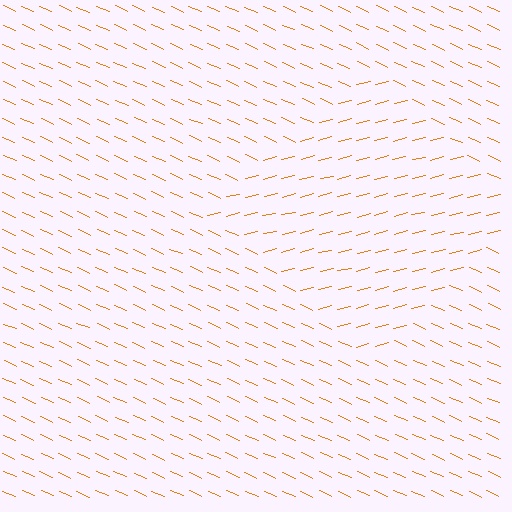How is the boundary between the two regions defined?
The boundary is defined purely by a change in line orientation (approximately 38 degrees difference). All lines are the same color and thickness.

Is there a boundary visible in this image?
Yes, there is a texture boundary formed by a change in line orientation.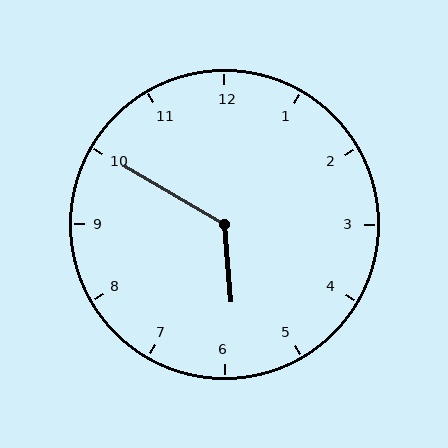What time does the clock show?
5:50.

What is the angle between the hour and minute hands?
Approximately 125 degrees.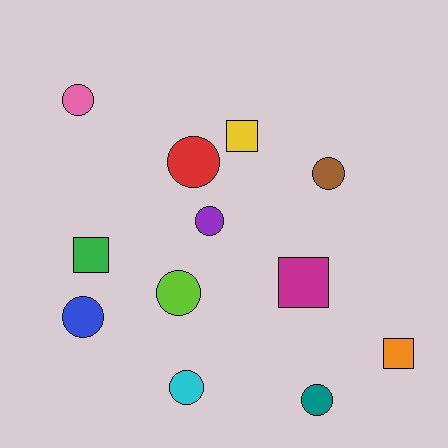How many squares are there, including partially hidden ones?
There are 4 squares.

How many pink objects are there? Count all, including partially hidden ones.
There is 1 pink object.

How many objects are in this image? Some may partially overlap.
There are 12 objects.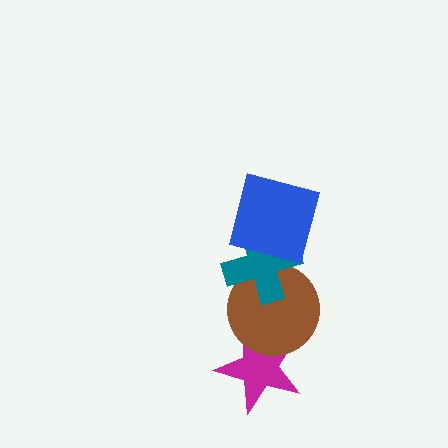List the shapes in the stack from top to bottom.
From top to bottom: the blue square, the teal cross, the brown circle, the magenta star.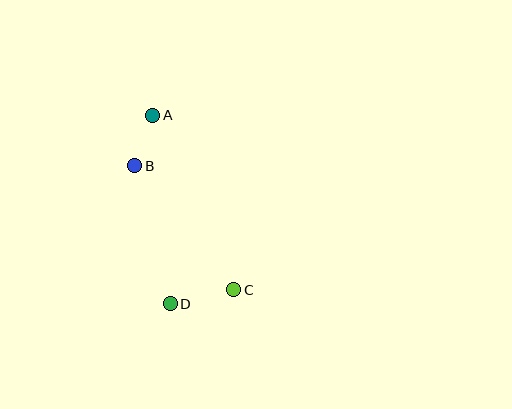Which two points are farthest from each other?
Points A and C are farthest from each other.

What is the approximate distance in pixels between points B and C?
The distance between B and C is approximately 159 pixels.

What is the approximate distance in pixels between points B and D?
The distance between B and D is approximately 143 pixels.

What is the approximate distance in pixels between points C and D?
The distance between C and D is approximately 65 pixels.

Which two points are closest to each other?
Points A and B are closest to each other.